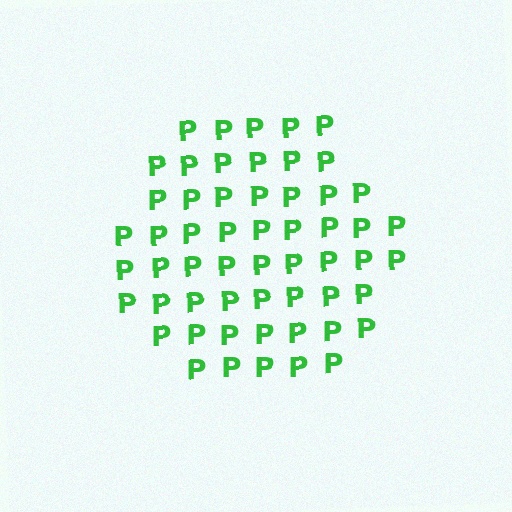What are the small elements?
The small elements are letter P's.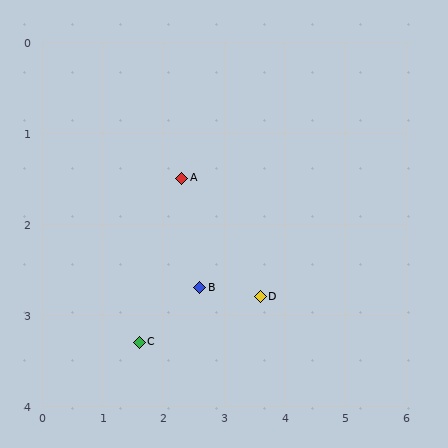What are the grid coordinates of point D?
Point D is at approximately (3.6, 2.8).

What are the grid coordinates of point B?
Point B is at approximately (2.6, 2.7).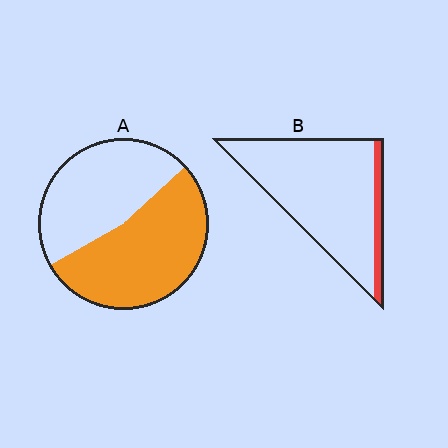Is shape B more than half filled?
No.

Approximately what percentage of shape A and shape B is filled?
A is approximately 55% and B is approximately 10%.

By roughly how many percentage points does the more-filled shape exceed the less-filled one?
By roughly 45 percentage points (A over B).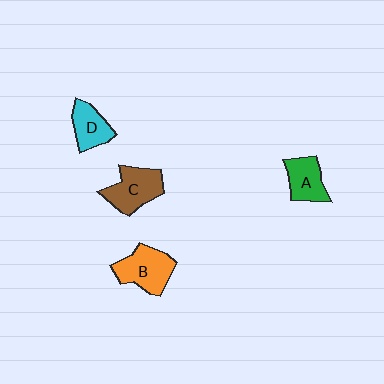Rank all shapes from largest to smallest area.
From largest to smallest: B (orange), C (brown), A (green), D (cyan).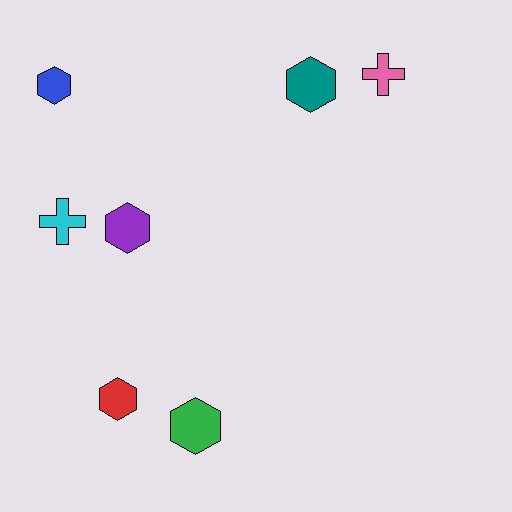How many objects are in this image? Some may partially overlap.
There are 7 objects.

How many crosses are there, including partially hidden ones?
There are 2 crosses.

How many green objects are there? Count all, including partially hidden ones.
There is 1 green object.